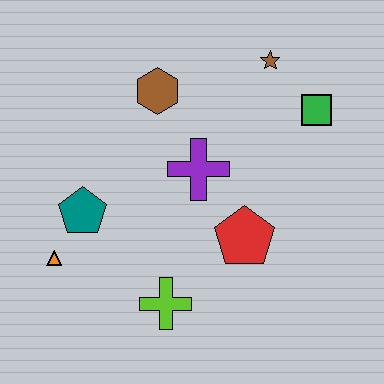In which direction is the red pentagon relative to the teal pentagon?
The red pentagon is to the right of the teal pentagon.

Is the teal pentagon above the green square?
No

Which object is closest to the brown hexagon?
The purple cross is closest to the brown hexagon.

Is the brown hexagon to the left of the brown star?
Yes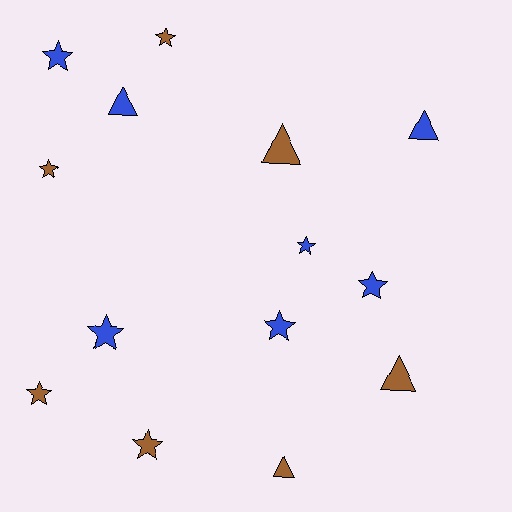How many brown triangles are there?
There are 3 brown triangles.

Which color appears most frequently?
Blue, with 7 objects.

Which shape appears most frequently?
Star, with 9 objects.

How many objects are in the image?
There are 14 objects.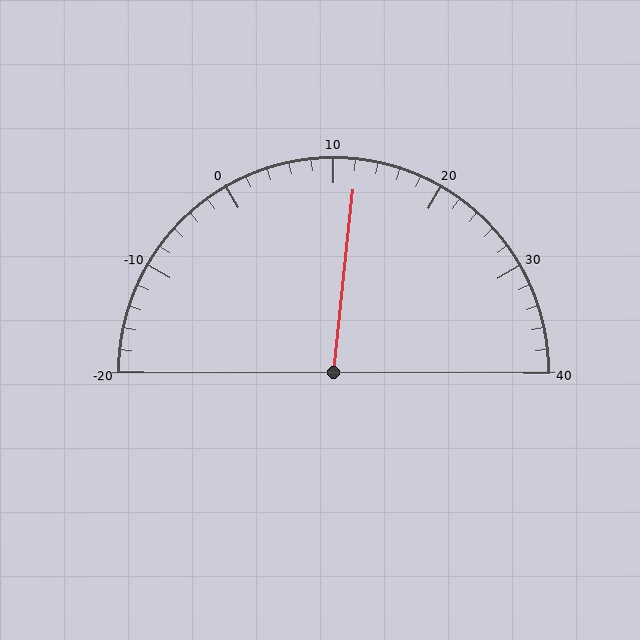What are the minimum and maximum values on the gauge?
The gauge ranges from -20 to 40.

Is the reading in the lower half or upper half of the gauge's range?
The reading is in the upper half of the range (-20 to 40).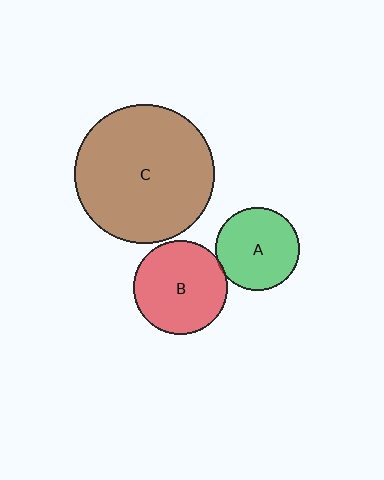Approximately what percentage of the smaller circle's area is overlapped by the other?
Approximately 5%.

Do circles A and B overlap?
Yes.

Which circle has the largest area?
Circle C (brown).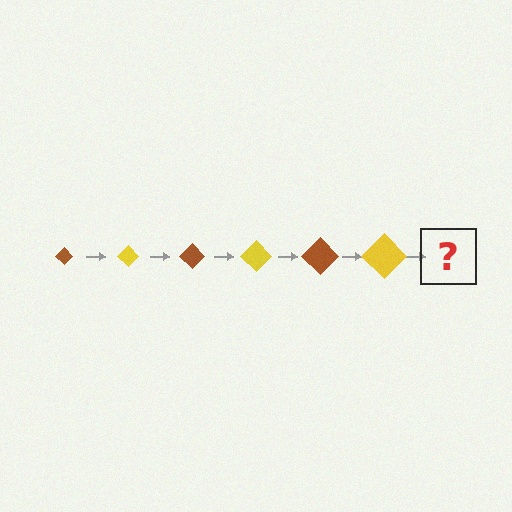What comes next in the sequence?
The next element should be a brown diamond, larger than the previous one.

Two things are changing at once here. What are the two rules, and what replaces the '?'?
The two rules are that the diamond grows larger each step and the color cycles through brown and yellow. The '?' should be a brown diamond, larger than the previous one.